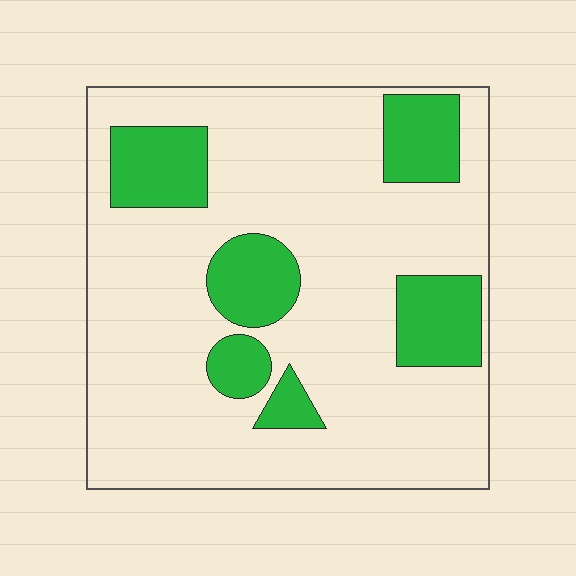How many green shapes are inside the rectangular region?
6.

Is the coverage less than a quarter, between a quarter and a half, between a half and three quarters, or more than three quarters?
Less than a quarter.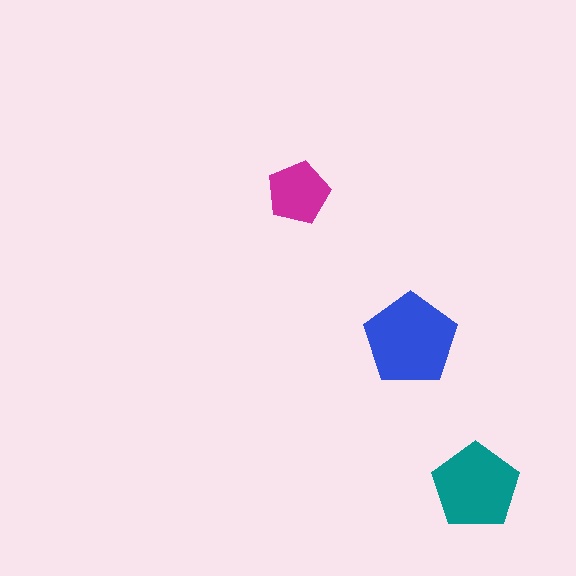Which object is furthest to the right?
The teal pentagon is rightmost.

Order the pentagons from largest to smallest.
the blue one, the teal one, the magenta one.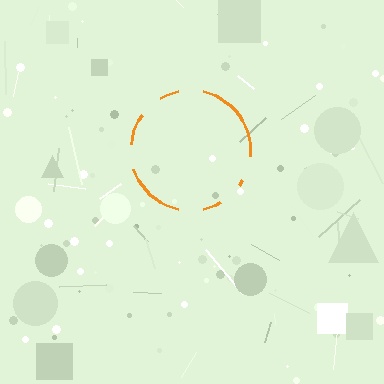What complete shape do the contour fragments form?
The contour fragments form a circle.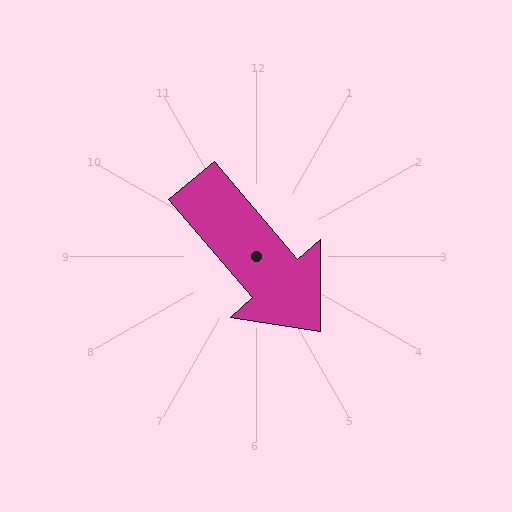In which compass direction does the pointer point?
Southeast.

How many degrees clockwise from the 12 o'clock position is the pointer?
Approximately 139 degrees.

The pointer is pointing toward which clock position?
Roughly 5 o'clock.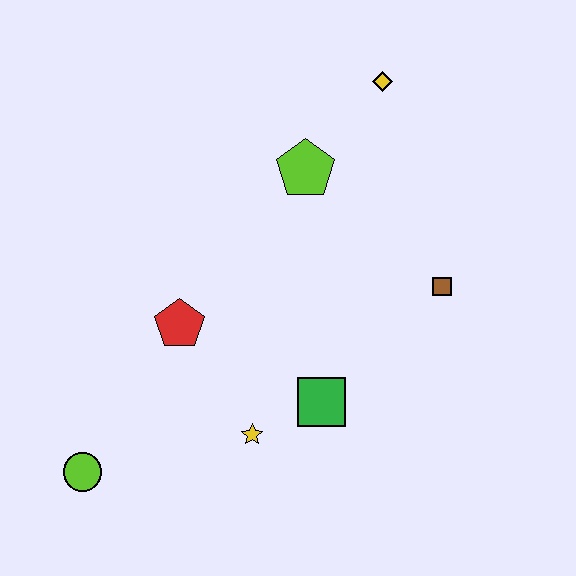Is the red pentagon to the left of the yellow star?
Yes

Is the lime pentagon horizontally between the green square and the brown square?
No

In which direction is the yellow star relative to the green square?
The yellow star is to the left of the green square.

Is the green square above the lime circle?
Yes